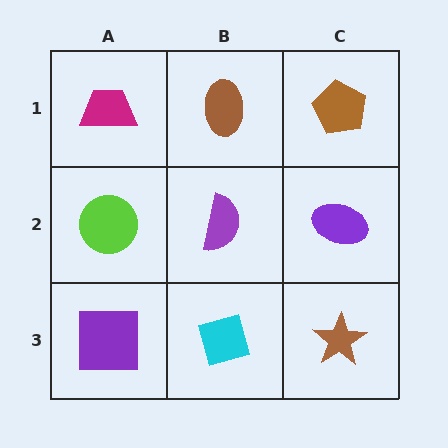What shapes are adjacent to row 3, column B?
A purple semicircle (row 2, column B), a purple square (row 3, column A), a brown star (row 3, column C).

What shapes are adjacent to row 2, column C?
A brown pentagon (row 1, column C), a brown star (row 3, column C), a purple semicircle (row 2, column B).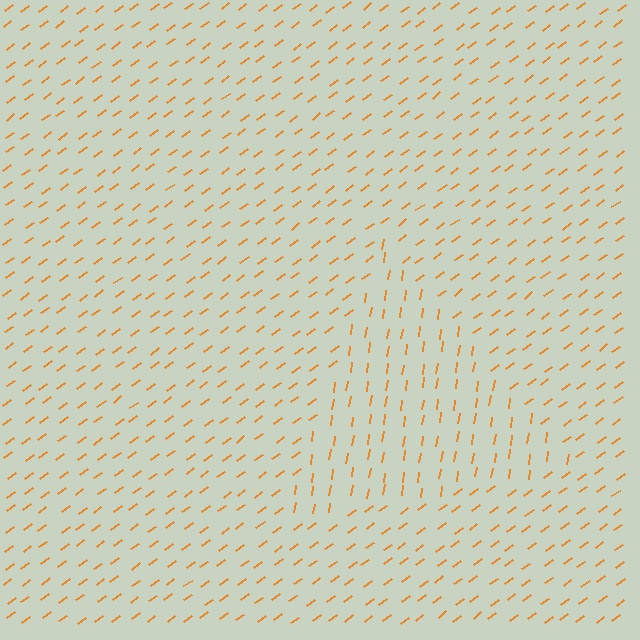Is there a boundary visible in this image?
Yes, there is a texture boundary formed by a change in line orientation.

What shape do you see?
I see a triangle.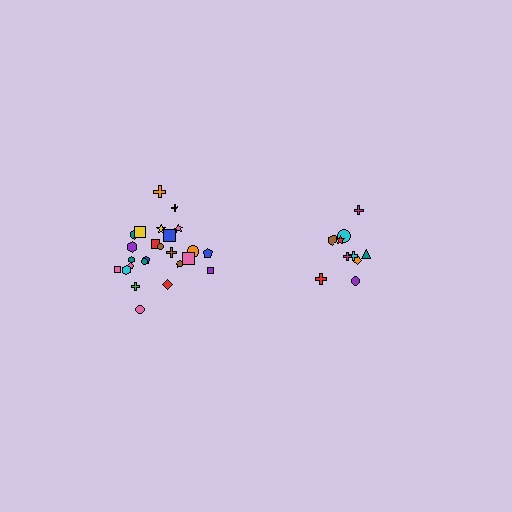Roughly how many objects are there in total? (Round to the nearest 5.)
Roughly 35 objects in total.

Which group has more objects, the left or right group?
The left group.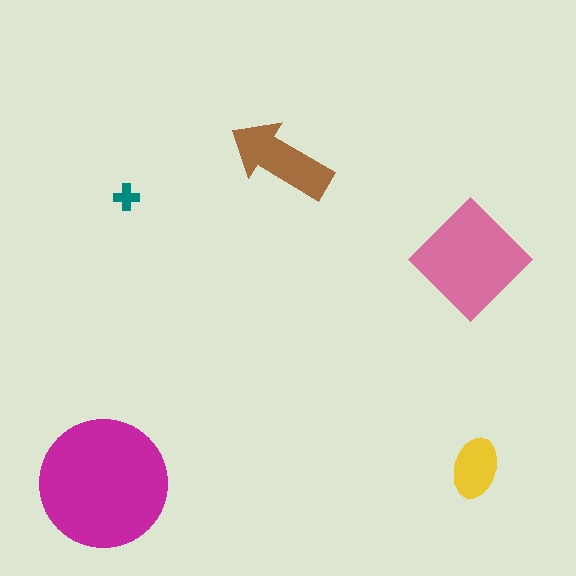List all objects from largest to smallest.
The magenta circle, the pink diamond, the brown arrow, the yellow ellipse, the teal cross.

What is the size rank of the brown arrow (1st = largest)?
3rd.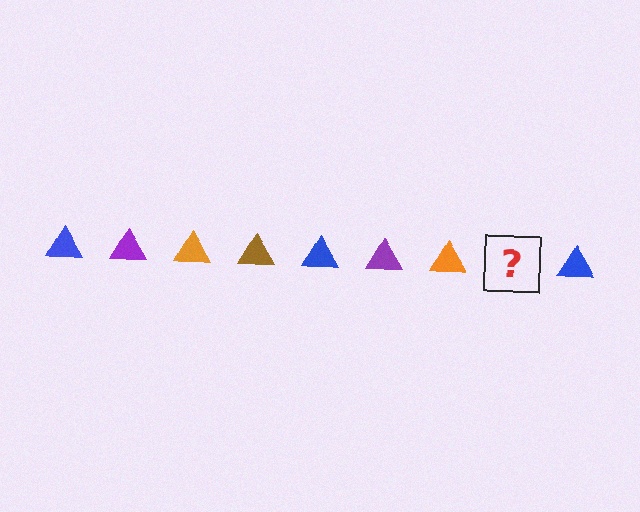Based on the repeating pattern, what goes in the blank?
The blank should be a brown triangle.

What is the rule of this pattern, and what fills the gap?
The rule is that the pattern cycles through blue, purple, orange, brown triangles. The gap should be filled with a brown triangle.